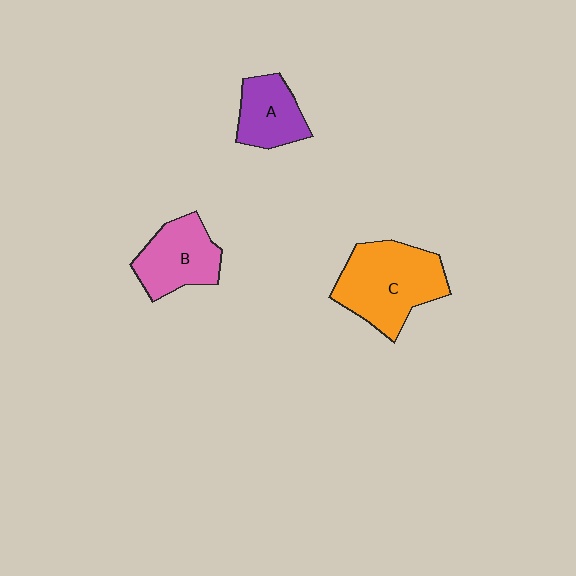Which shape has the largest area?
Shape C (orange).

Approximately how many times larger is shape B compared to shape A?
Approximately 1.2 times.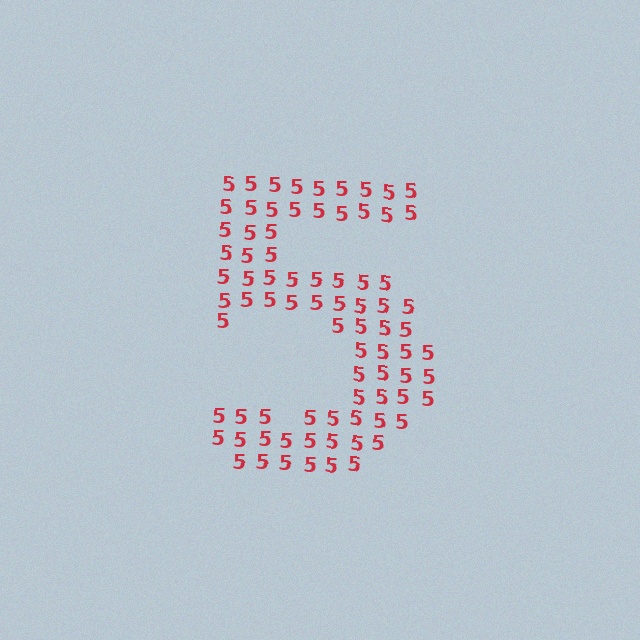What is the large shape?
The large shape is the digit 5.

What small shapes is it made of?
It is made of small digit 5's.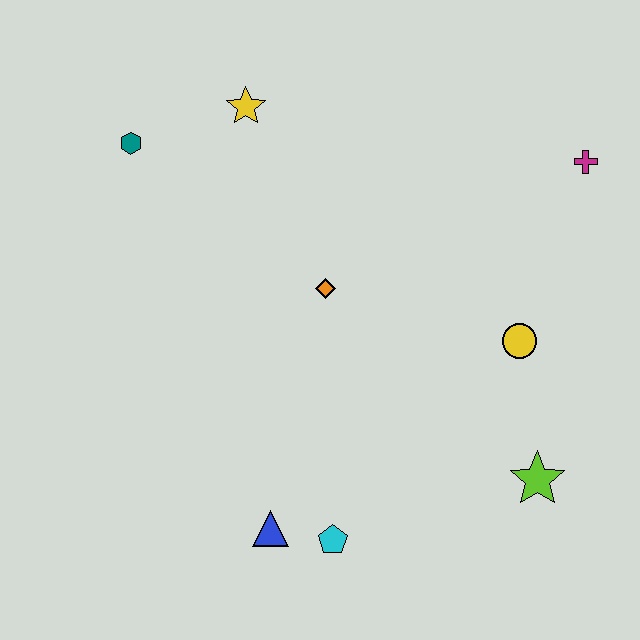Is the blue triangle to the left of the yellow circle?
Yes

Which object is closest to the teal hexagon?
The yellow star is closest to the teal hexagon.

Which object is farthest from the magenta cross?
The blue triangle is farthest from the magenta cross.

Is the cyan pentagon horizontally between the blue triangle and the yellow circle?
Yes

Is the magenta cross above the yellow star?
No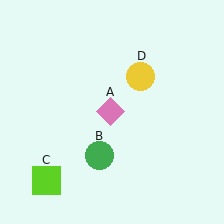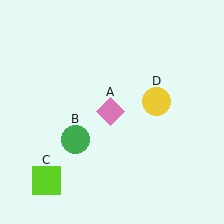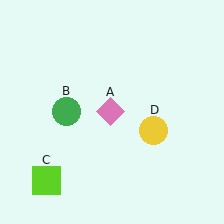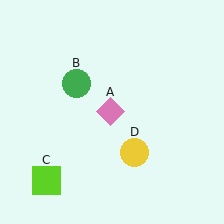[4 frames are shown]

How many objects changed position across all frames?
2 objects changed position: green circle (object B), yellow circle (object D).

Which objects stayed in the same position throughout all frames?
Pink diamond (object A) and lime square (object C) remained stationary.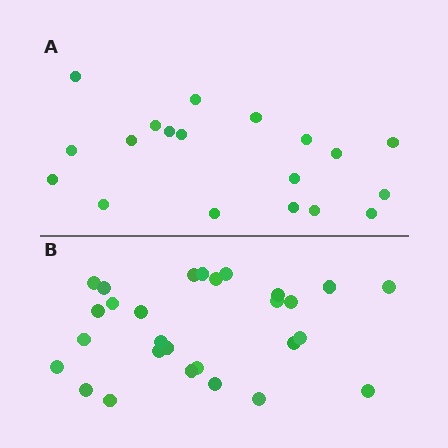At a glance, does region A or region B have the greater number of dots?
Region B (the bottom region) has more dots.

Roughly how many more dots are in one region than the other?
Region B has roughly 8 or so more dots than region A.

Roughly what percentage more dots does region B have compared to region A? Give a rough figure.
About 45% more.